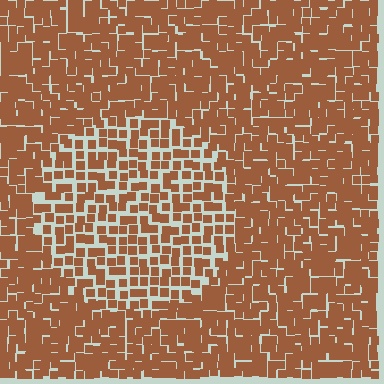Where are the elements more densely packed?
The elements are more densely packed outside the circle boundary.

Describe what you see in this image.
The image contains small brown elements arranged at two different densities. A circle-shaped region is visible where the elements are less densely packed than the surrounding area.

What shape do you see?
I see a circle.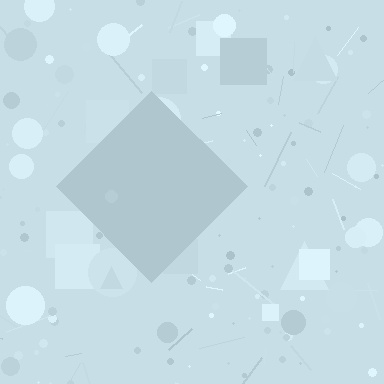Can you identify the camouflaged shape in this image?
The camouflaged shape is a diamond.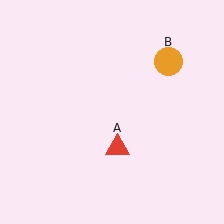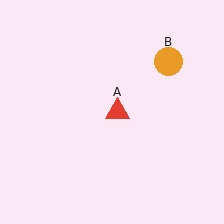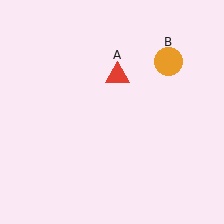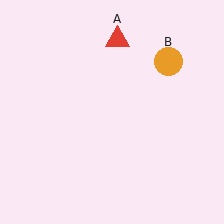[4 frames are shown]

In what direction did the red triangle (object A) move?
The red triangle (object A) moved up.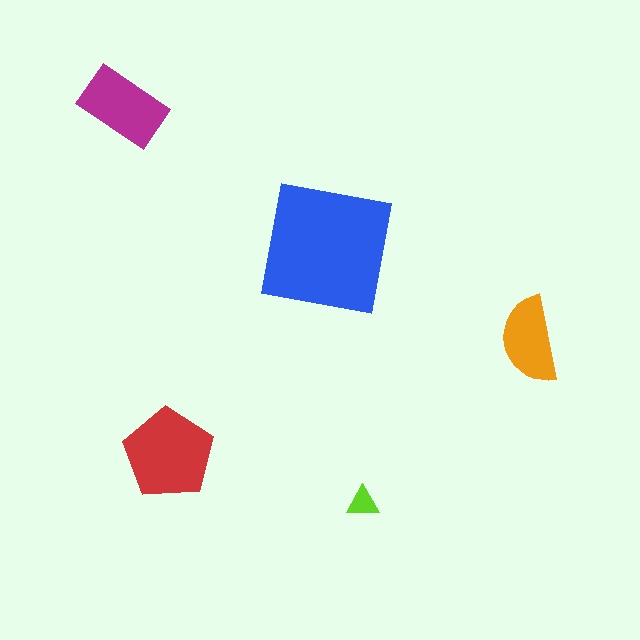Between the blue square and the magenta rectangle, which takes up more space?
The blue square.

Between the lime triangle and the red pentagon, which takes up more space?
The red pentagon.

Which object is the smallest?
The lime triangle.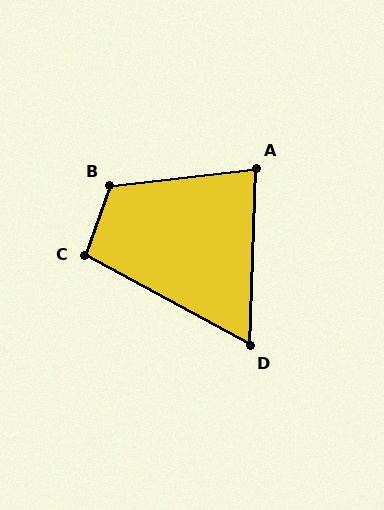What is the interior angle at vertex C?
Approximately 98 degrees (obtuse).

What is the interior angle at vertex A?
Approximately 82 degrees (acute).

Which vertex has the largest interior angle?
B, at approximately 117 degrees.